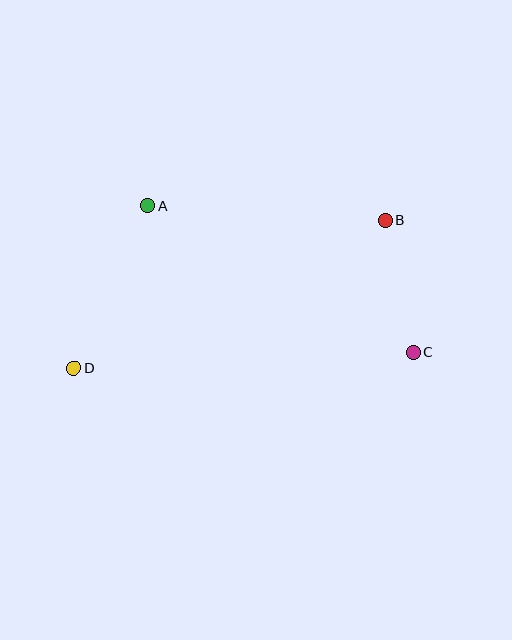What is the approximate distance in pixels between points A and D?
The distance between A and D is approximately 178 pixels.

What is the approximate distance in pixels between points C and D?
The distance between C and D is approximately 340 pixels.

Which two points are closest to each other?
Points B and C are closest to each other.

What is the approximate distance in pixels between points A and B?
The distance between A and B is approximately 238 pixels.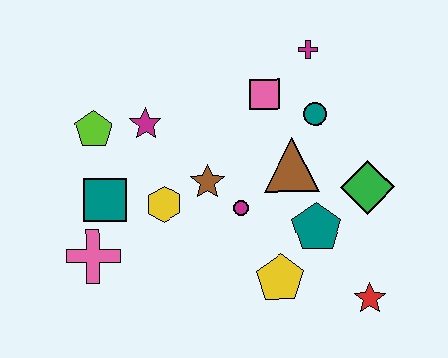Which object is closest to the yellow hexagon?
The brown star is closest to the yellow hexagon.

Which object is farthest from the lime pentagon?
The red star is farthest from the lime pentagon.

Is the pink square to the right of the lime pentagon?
Yes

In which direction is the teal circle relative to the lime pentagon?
The teal circle is to the right of the lime pentagon.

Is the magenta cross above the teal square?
Yes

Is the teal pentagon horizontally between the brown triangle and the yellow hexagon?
No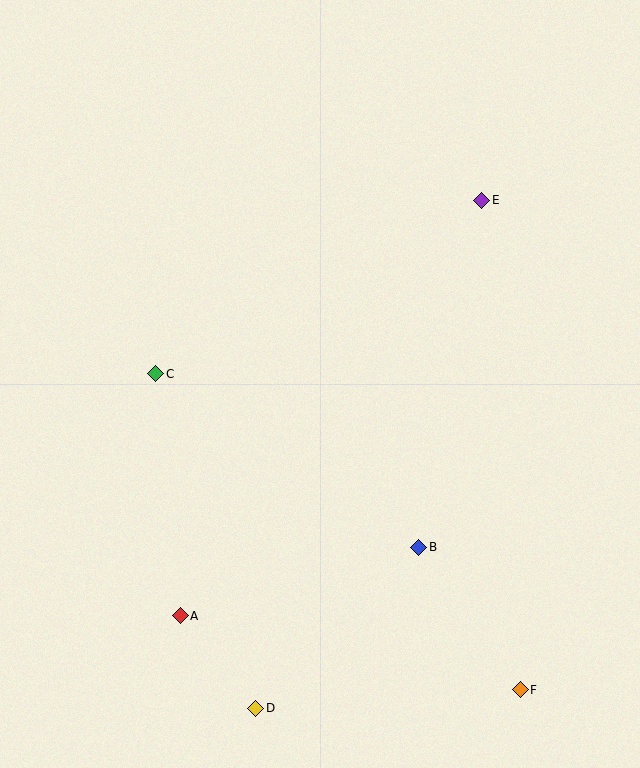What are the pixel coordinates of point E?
Point E is at (482, 200).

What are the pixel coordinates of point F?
Point F is at (520, 690).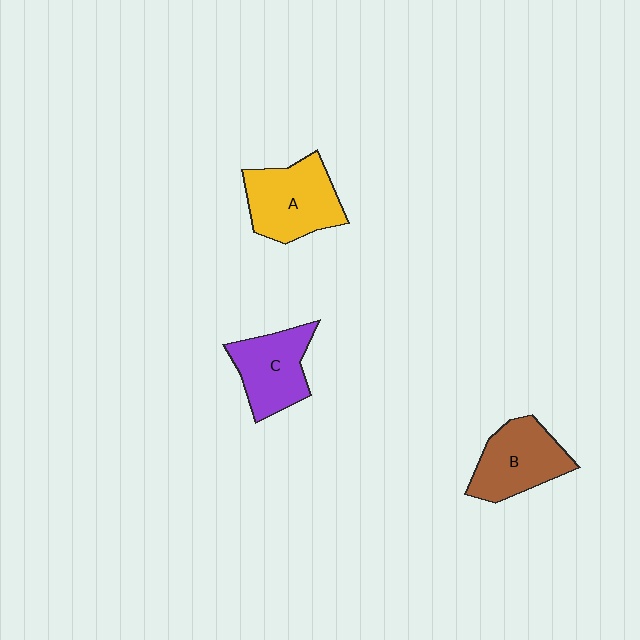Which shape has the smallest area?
Shape C (purple).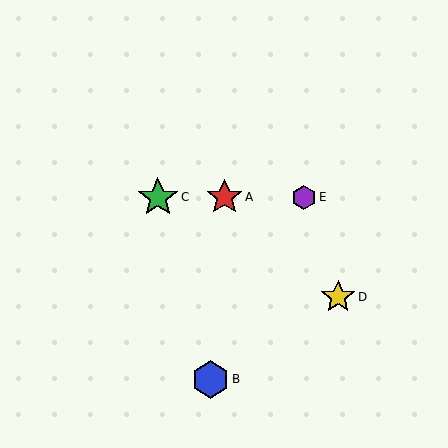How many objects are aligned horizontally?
3 objects (A, C, E) are aligned horizontally.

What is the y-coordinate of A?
Object A is at y≈197.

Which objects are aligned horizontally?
Objects A, C, E are aligned horizontally.